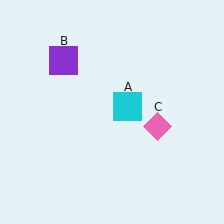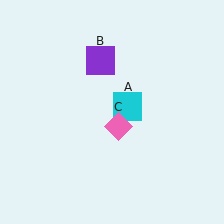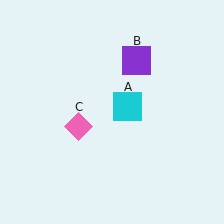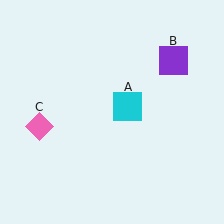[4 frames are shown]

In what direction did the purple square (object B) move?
The purple square (object B) moved right.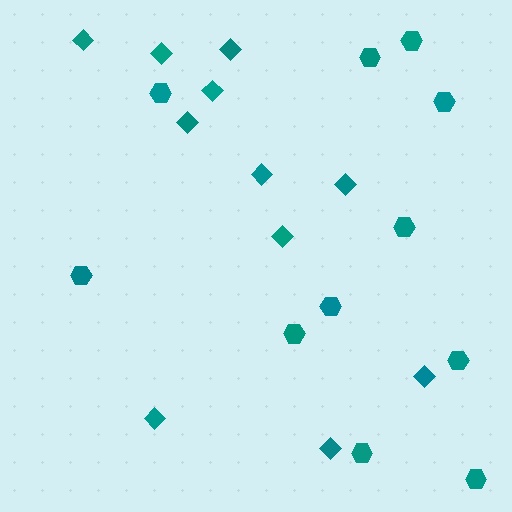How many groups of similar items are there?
There are 2 groups: one group of diamonds (11) and one group of hexagons (11).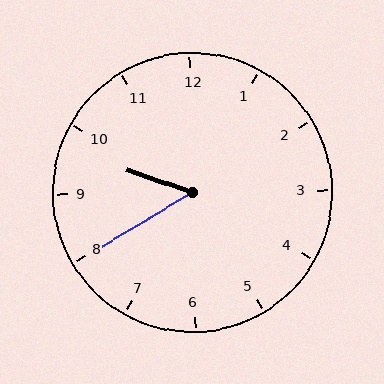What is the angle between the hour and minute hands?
Approximately 50 degrees.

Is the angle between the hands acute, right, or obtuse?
It is acute.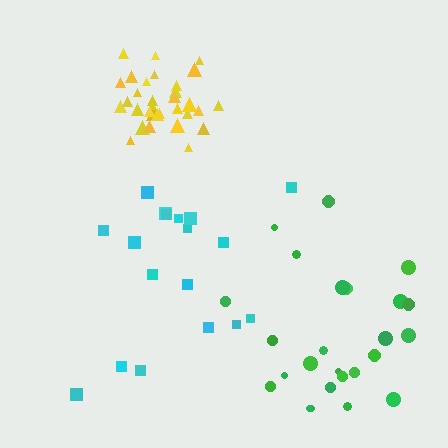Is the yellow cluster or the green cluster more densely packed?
Yellow.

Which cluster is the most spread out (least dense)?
Cyan.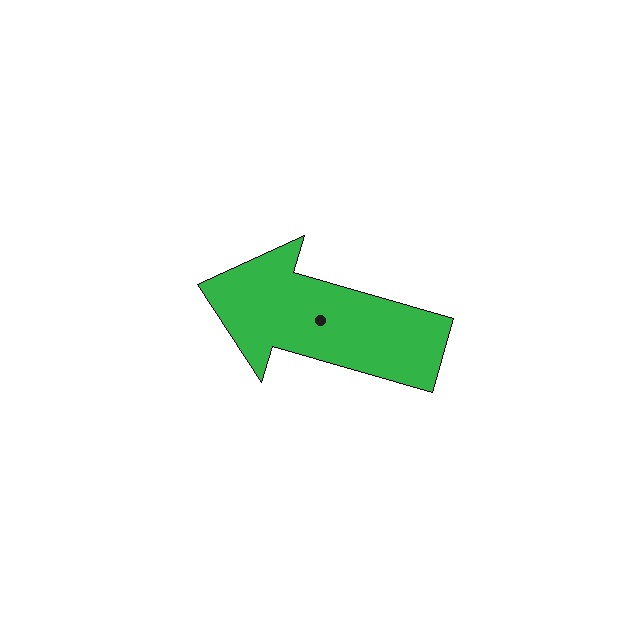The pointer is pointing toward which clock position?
Roughly 10 o'clock.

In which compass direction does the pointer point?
West.